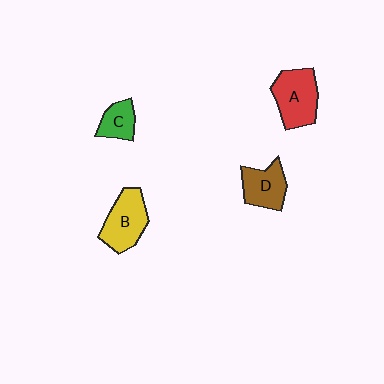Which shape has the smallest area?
Shape C (green).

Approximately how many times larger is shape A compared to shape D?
Approximately 1.3 times.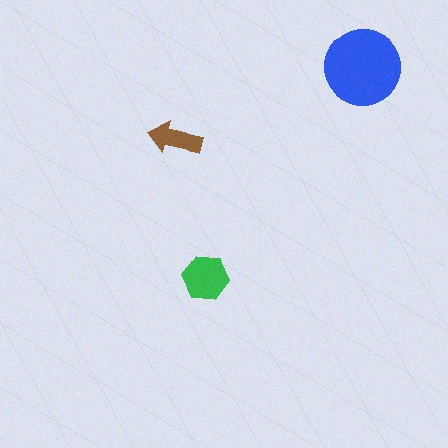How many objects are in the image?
There are 3 objects in the image.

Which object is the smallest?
The brown arrow.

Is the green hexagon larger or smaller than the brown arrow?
Larger.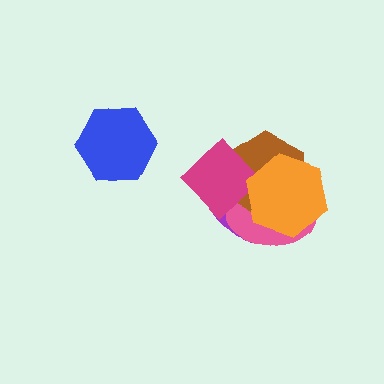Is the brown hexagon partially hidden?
Yes, it is partially covered by another shape.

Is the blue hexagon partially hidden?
No, no other shape covers it.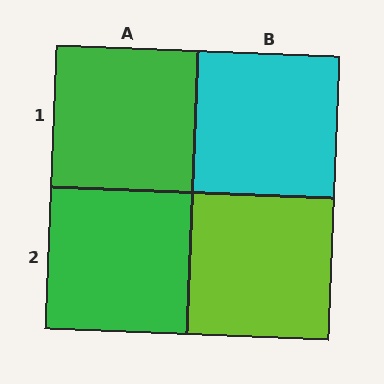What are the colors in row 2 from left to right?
Green, lime.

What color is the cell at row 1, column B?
Cyan.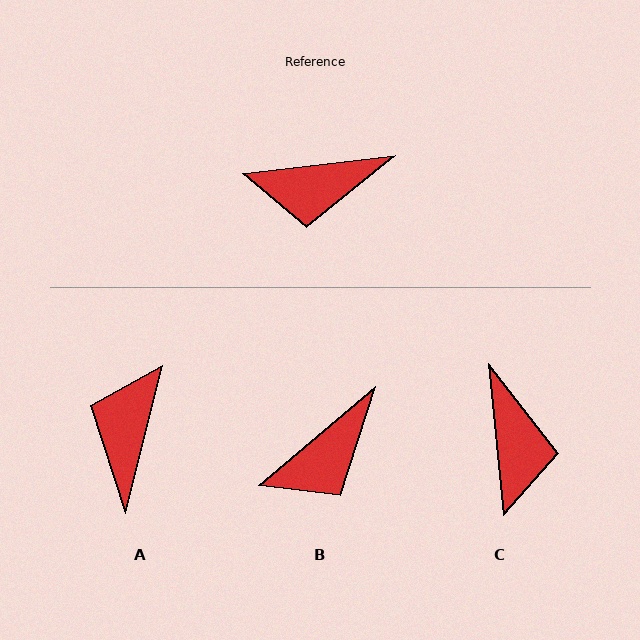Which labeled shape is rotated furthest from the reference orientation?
A, about 111 degrees away.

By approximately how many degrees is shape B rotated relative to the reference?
Approximately 33 degrees counter-clockwise.